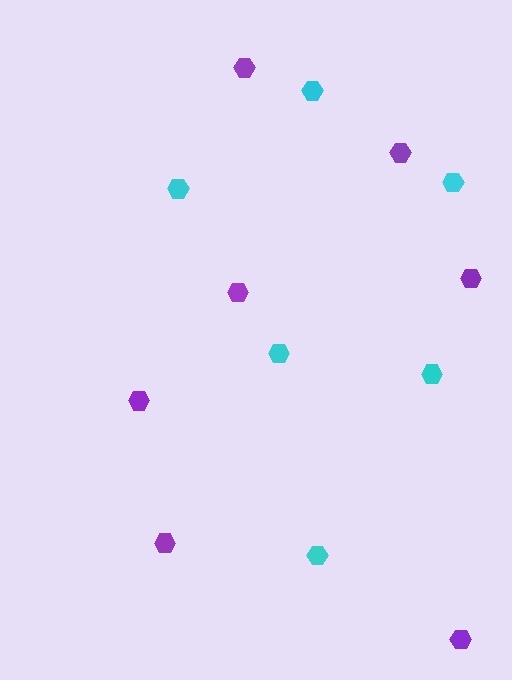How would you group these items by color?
There are 2 groups: one group of purple hexagons (7) and one group of cyan hexagons (6).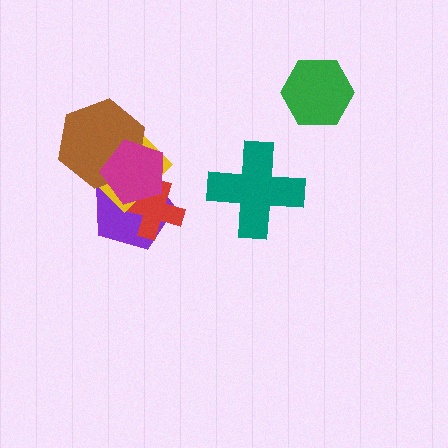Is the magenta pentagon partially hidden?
No, no other shape covers it.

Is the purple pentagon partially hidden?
Yes, it is partially covered by another shape.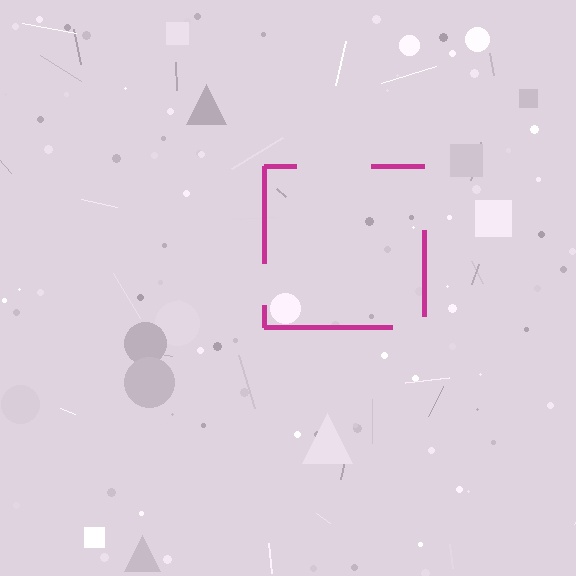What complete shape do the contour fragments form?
The contour fragments form a square.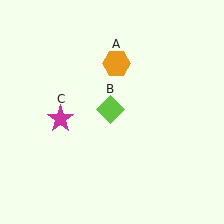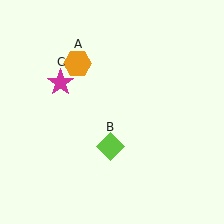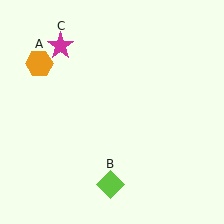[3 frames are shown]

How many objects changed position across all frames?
3 objects changed position: orange hexagon (object A), lime diamond (object B), magenta star (object C).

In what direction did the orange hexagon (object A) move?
The orange hexagon (object A) moved left.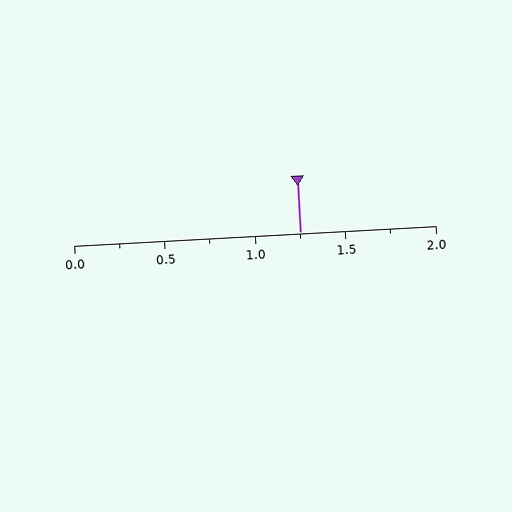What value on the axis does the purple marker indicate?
The marker indicates approximately 1.25.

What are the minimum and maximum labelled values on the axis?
The axis runs from 0.0 to 2.0.